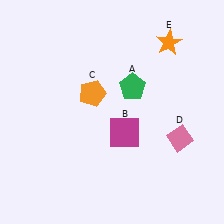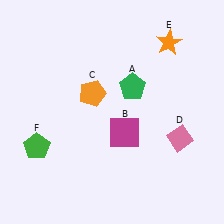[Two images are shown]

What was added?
A green pentagon (F) was added in Image 2.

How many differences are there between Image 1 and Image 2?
There is 1 difference between the two images.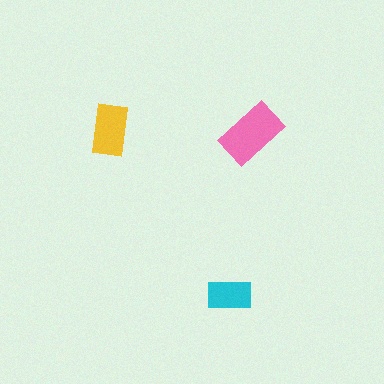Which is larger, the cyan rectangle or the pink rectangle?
The pink one.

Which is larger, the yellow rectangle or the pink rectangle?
The pink one.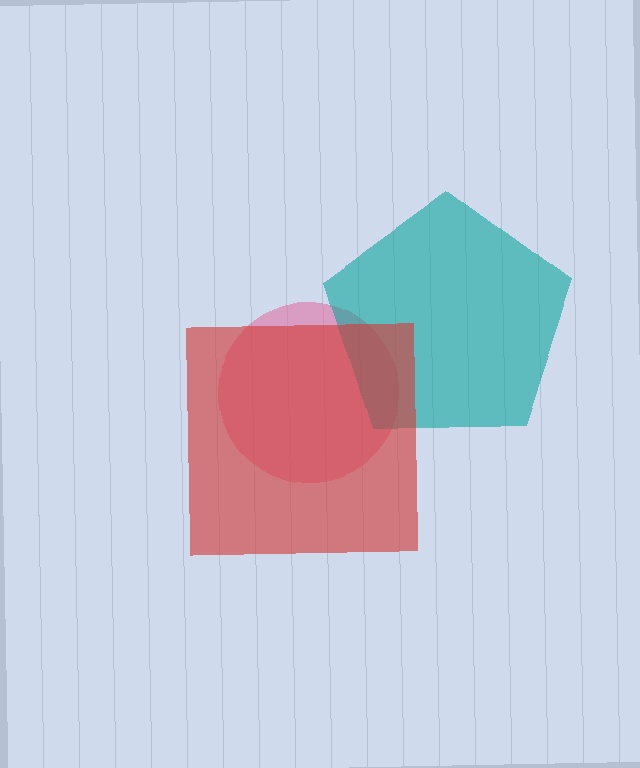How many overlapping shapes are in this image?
There are 3 overlapping shapes in the image.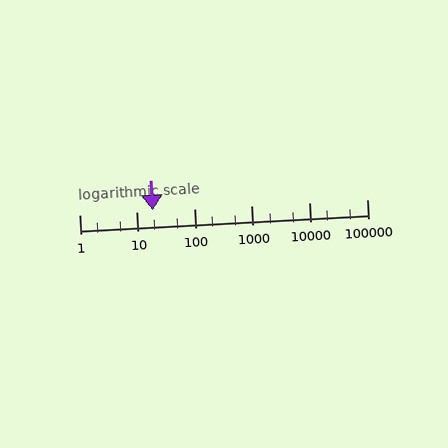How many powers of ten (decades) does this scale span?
The scale spans 5 decades, from 1 to 100000.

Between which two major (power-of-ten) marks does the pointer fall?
The pointer is between 10 and 100.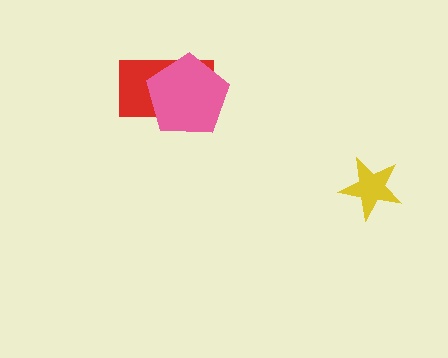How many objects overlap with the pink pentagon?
1 object overlaps with the pink pentagon.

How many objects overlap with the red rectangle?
1 object overlaps with the red rectangle.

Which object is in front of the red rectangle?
The pink pentagon is in front of the red rectangle.